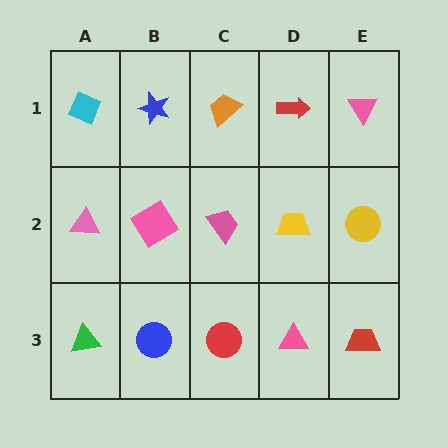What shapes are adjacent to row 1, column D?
A yellow trapezoid (row 2, column D), an orange trapezoid (row 1, column C), a pink triangle (row 1, column E).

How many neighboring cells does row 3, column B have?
3.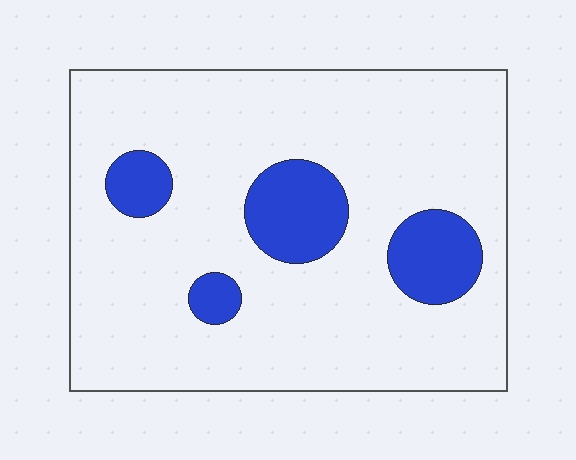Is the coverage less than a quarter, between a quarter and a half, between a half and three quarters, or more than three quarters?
Less than a quarter.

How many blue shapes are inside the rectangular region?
4.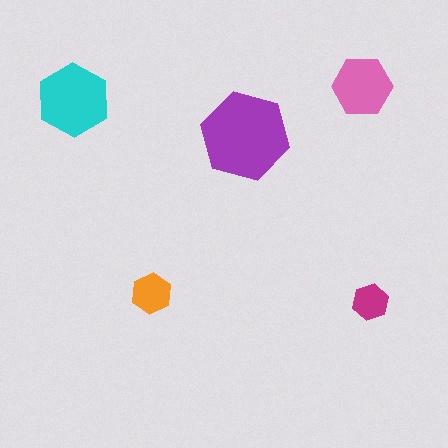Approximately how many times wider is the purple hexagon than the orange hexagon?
About 2 times wider.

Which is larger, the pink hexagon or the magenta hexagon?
The pink one.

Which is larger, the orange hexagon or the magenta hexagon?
The orange one.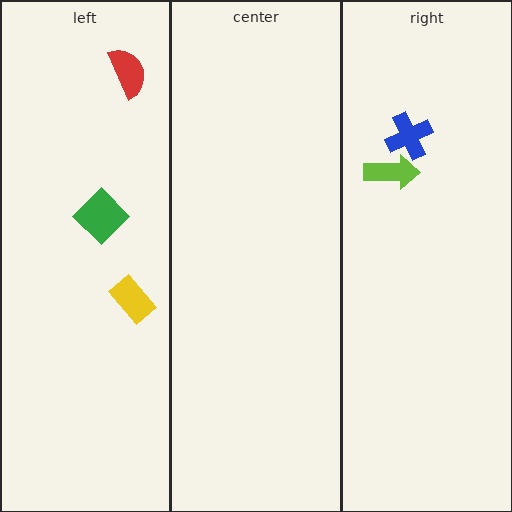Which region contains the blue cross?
The right region.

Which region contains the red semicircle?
The left region.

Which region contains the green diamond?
The left region.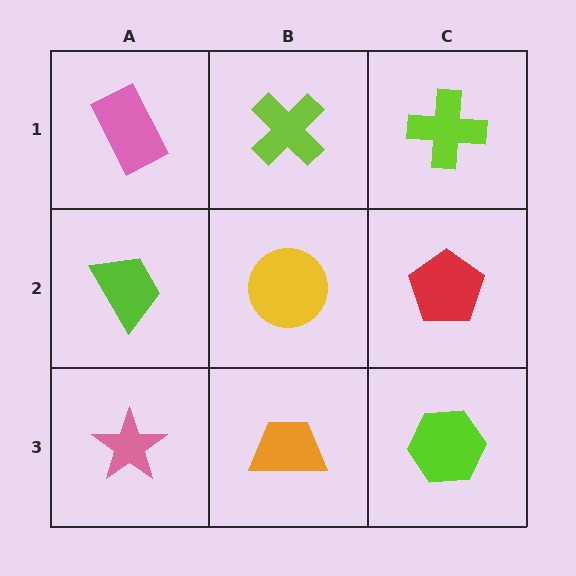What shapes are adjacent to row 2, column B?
A lime cross (row 1, column B), an orange trapezoid (row 3, column B), a lime trapezoid (row 2, column A), a red pentagon (row 2, column C).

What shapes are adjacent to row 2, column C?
A lime cross (row 1, column C), a lime hexagon (row 3, column C), a yellow circle (row 2, column B).